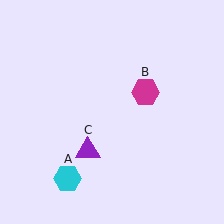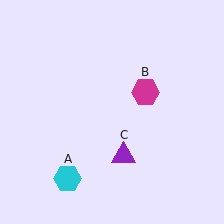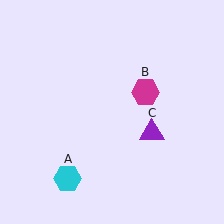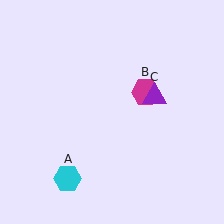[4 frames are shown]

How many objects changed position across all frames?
1 object changed position: purple triangle (object C).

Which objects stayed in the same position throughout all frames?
Cyan hexagon (object A) and magenta hexagon (object B) remained stationary.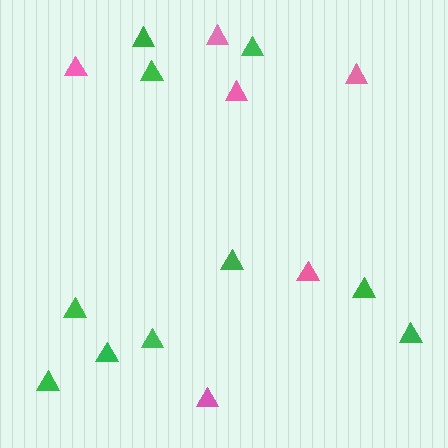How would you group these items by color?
There are 2 groups: one group of pink triangles (6) and one group of green triangles (10).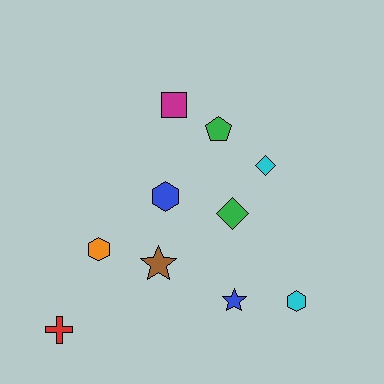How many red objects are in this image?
There is 1 red object.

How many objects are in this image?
There are 10 objects.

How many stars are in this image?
There are 2 stars.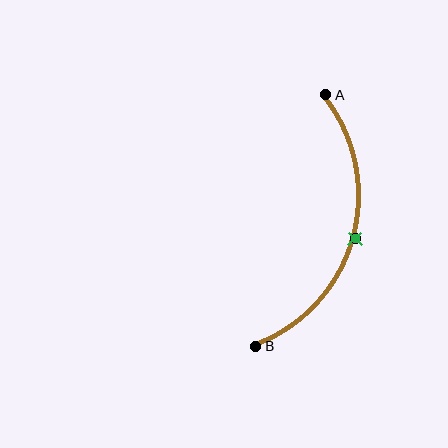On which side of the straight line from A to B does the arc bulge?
The arc bulges to the right of the straight line connecting A and B.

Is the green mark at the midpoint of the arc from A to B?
Yes. The green mark lies on the arc at equal arc-length from both A and B — it is the arc midpoint.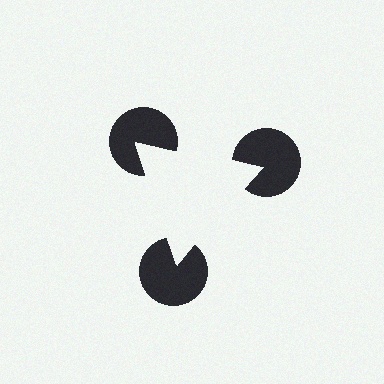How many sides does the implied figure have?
3 sides.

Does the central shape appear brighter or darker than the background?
It typically appears slightly brighter than the background, even though no actual brightness change is drawn.